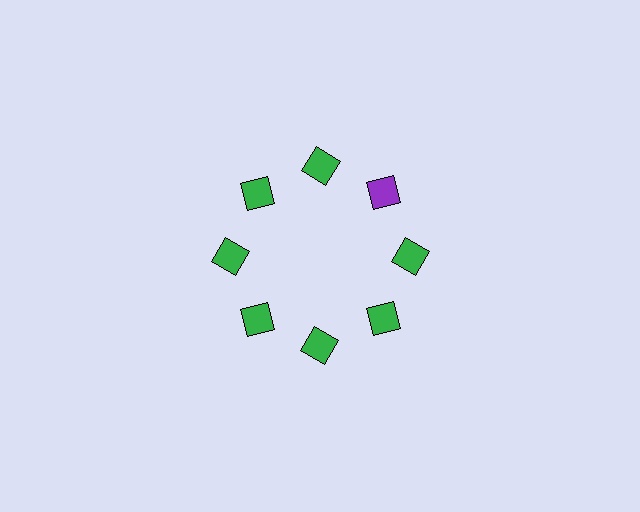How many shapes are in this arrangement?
There are 8 shapes arranged in a ring pattern.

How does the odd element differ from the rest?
It has a different color: purple instead of green.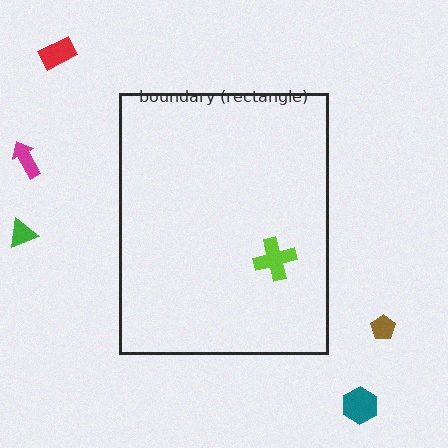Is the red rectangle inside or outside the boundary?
Outside.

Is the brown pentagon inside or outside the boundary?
Outside.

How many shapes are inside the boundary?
1 inside, 5 outside.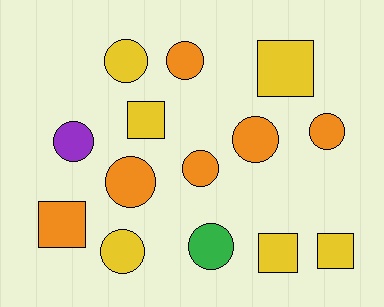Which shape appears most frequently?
Circle, with 9 objects.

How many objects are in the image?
There are 14 objects.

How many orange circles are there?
There are 5 orange circles.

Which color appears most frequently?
Orange, with 6 objects.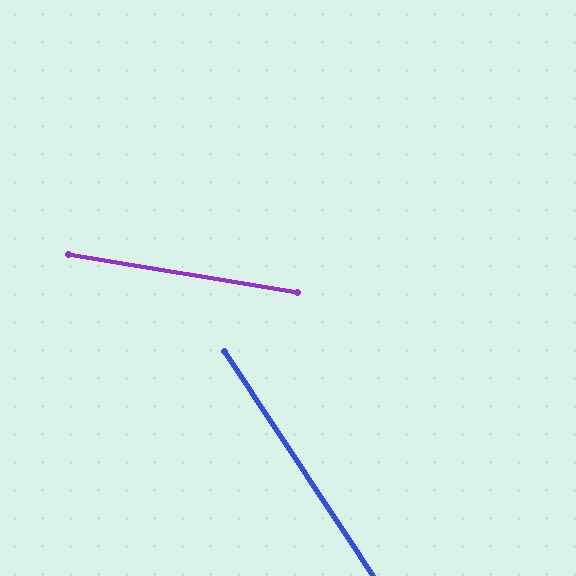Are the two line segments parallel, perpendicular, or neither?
Neither parallel nor perpendicular — they differ by about 47°.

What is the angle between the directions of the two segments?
Approximately 47 degrees.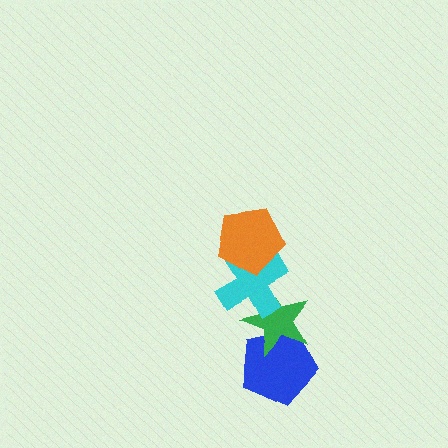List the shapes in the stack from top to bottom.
From top to bottom: the orange pentagon, the cyan cross, the green star, the blue pentagon.